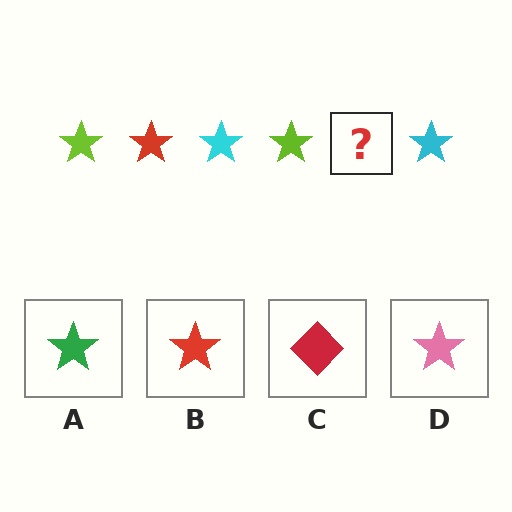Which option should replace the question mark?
Option B.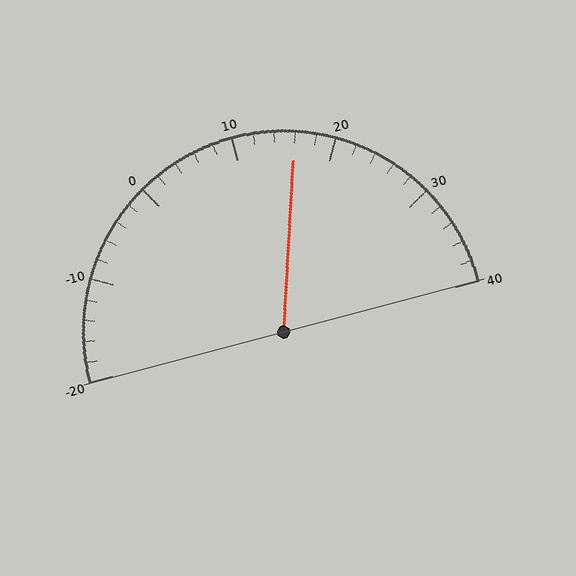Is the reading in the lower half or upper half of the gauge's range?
The reading is in the upper half of the range (-20 to 40).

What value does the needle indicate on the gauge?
The needle indicates approximately 16.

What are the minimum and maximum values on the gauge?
The gauge ranges from -20 to 40.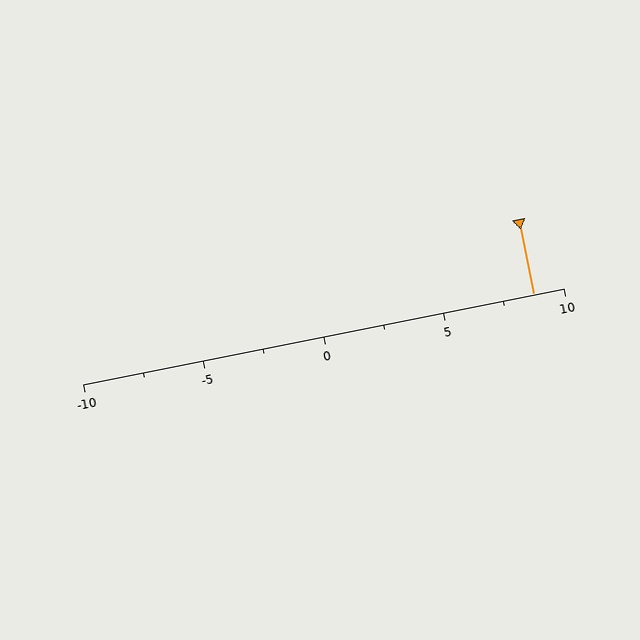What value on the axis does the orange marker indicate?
The marker indicates approximately 8.8.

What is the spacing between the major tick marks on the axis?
The major ticks are spaced 5 apart.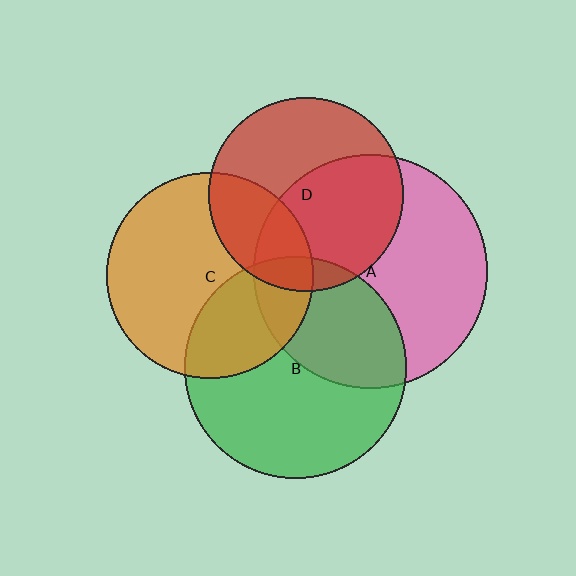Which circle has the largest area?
Circle A (pink).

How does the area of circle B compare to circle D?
Approximately 1.3 times.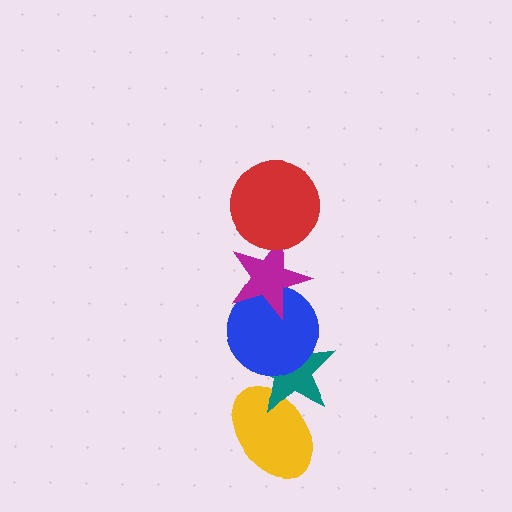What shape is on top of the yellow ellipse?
The teal star is on top of the yellow ellipse.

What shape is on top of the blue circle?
The magenta star is on top of the blue circle.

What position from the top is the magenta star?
The magenta star is 2nd from the top.